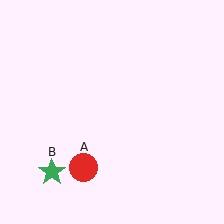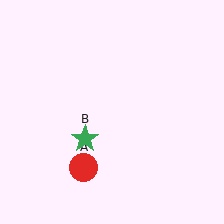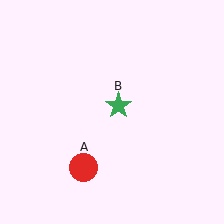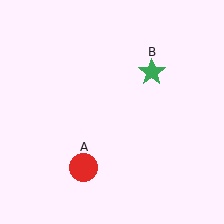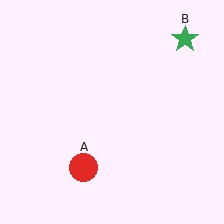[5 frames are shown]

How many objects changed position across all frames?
1 object changed position: green star (object B).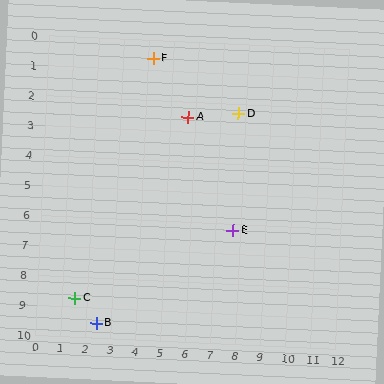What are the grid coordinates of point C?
Point C is at approximately (1.5, 8.7).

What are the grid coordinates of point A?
Point A is at approximately (5.7, 2.5).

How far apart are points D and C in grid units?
Points D and C are about 8.9 grid units apart.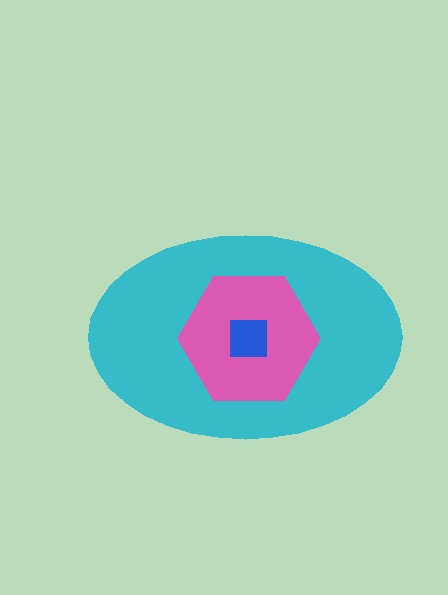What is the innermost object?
The blue square.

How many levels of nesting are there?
3.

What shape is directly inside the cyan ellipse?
The pink hexagon.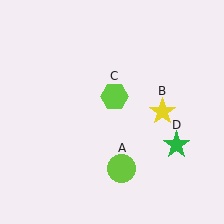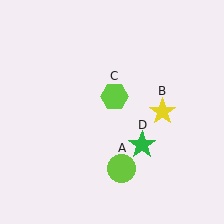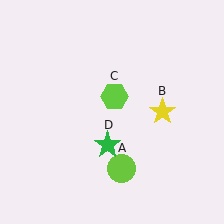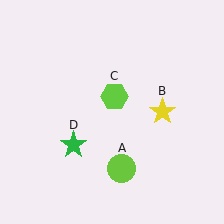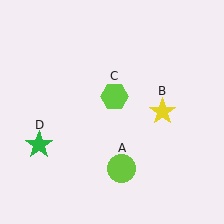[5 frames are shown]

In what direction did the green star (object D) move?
The green star (object D) moved left.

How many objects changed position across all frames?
1 object changed position: green star (object D).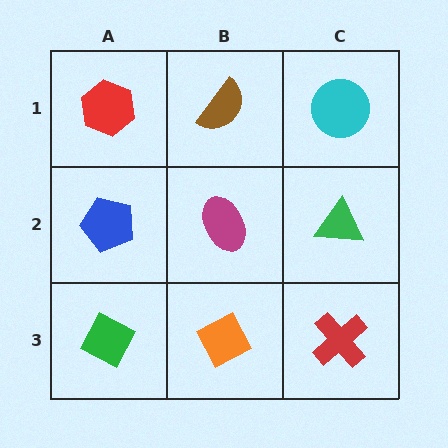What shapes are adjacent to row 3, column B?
A magenta ellipse (row 2, column B), a green diamond (row 3, column A), a red cross (row 3, column C).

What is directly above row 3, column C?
A green triangle.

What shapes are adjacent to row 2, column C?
A cyan circle (row 1, column C), a red cross (row 3, column C), a magenta ellipse (row 2, column B).